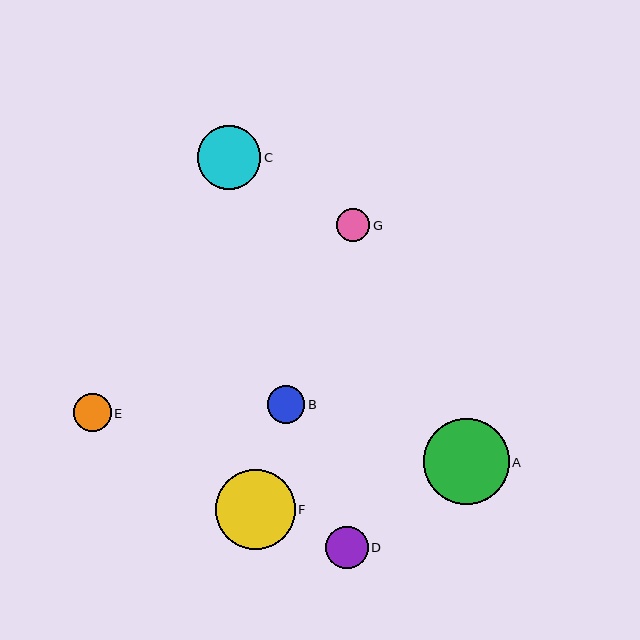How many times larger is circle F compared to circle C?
Circle F is approximately 1.2 times the size of circle C.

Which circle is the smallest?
Circle G is the smallest with a size of approximately 33 pixels.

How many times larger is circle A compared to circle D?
Circle A is approximately 2.0 times the size of circle D.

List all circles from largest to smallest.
From largest to smallest: A, F, C, D, B, E, G.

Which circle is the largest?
Circle A is the largest with a size of approximately 86 pixels.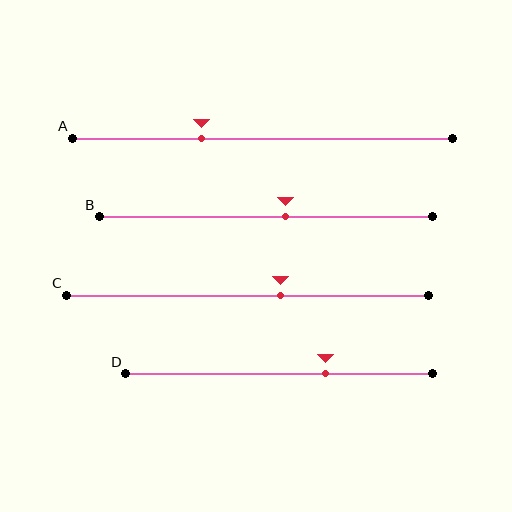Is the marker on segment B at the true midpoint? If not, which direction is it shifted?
No, the marker on segment B is shifted to the right by about 6% of the segment length.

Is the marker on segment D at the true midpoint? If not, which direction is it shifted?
No, the marker on segment D is shifted to the right by about 15% of the segment length.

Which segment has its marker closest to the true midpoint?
Segment B has its marker closest to the true midpoint.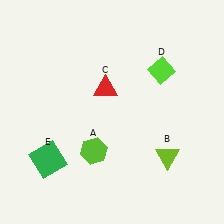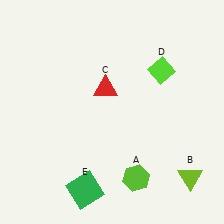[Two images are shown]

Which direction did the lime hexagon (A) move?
The lime hexagon (A) moved right.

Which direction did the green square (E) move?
The green square (E) moved right.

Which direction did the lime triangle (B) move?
The lime triangle (B) moved right.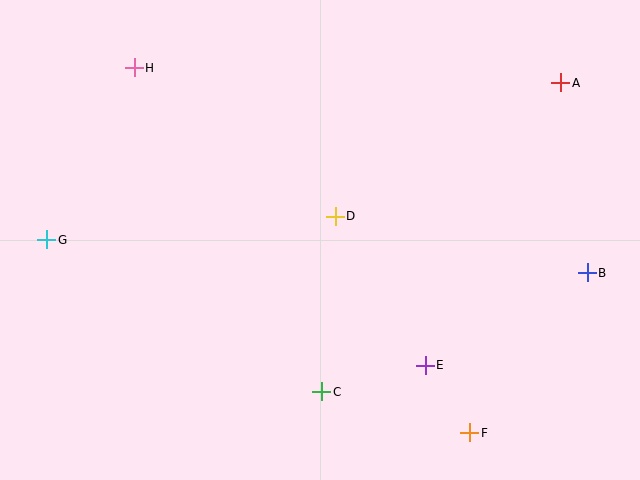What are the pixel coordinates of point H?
Point H is at (134, 68).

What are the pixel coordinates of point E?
Point E is at (425, 365).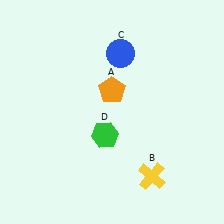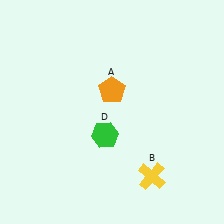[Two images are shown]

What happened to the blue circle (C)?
The blue circle (C) was removed in Image 2. It was in the top-right area of Image 1.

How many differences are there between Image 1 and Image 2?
There is 1 difference between the two images.